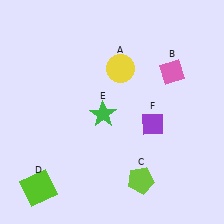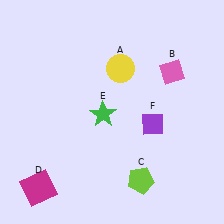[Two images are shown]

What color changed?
The square (D) changed from lime in Image 1 to magenta in Image 2.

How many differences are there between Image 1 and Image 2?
There is 1 difference between the two images.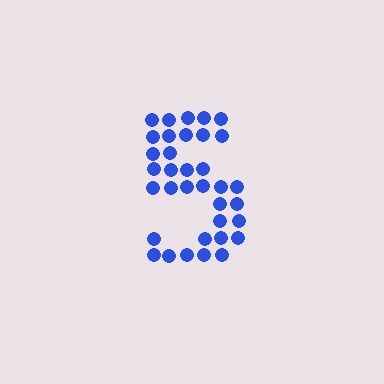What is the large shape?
The large shape is the digit 5.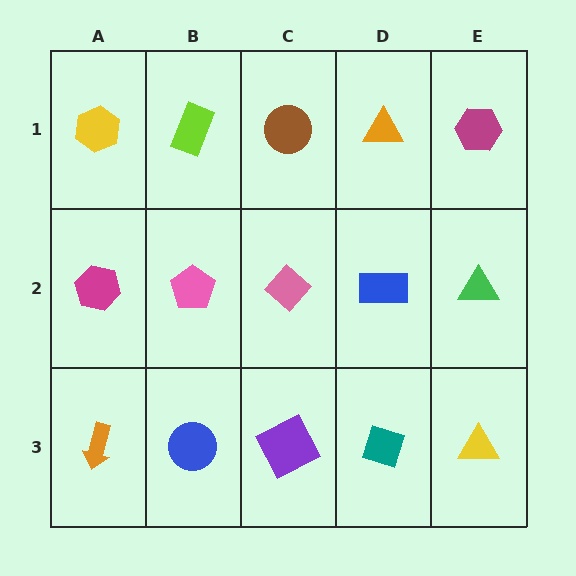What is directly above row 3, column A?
A magenta hexagon.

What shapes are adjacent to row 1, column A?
A magenta hexagon (row 2, column A), a lime rectangle (row 1, column B).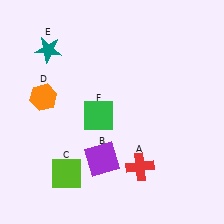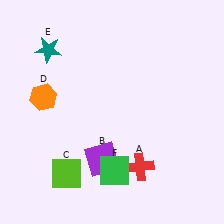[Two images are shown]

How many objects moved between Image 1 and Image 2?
1 object moved between the two images.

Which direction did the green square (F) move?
The green square (F) moved down.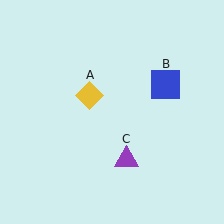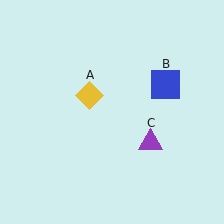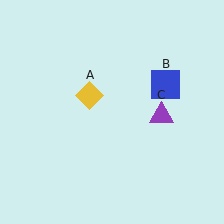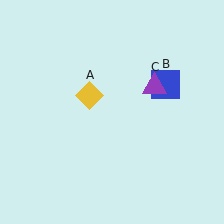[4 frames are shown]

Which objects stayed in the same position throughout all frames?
Yellow diamond (object A) and blue square (object B) remained stationary.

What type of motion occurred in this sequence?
The purple triangle (object C) rotated counterclockwise around the center of the scene.